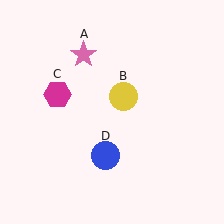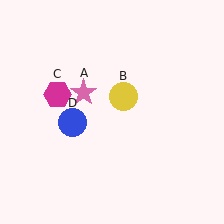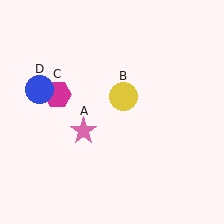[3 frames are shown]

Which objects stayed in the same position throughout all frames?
Yellow circle (object B) and magenta hexagon (object C) remained stationary.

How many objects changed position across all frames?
2 objects changed position: pink star (object A), blue circle (object D).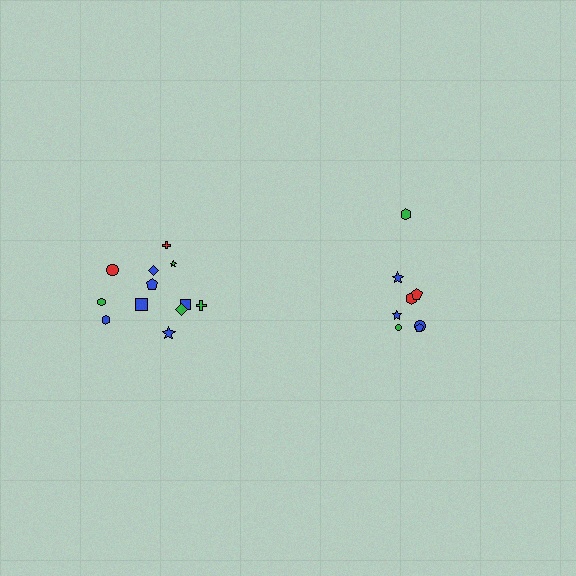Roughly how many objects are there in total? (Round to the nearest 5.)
Roughly 20 objects in total.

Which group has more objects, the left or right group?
The left group.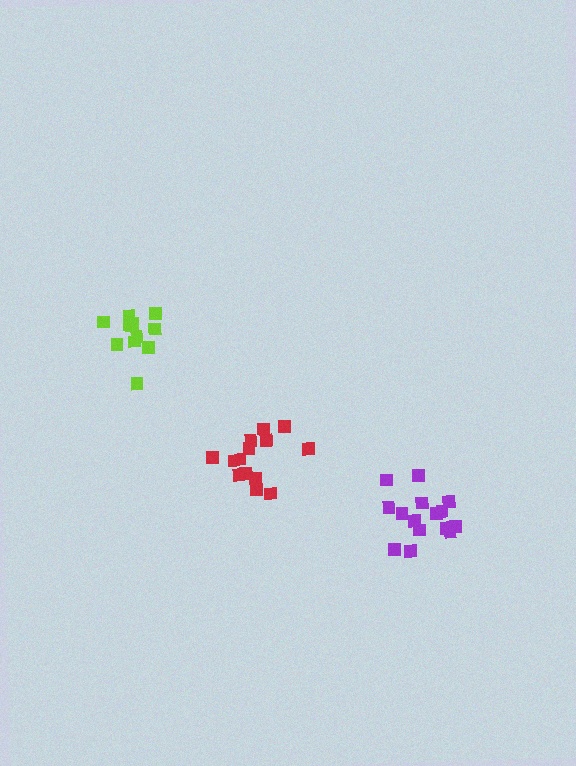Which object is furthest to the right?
The purple cluster is rightmost.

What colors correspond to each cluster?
The clusters are colored: red, lime, purple.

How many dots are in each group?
Group 1: 14 dots, Group 2: 12 dots, Group 3: 15 dots (41 total).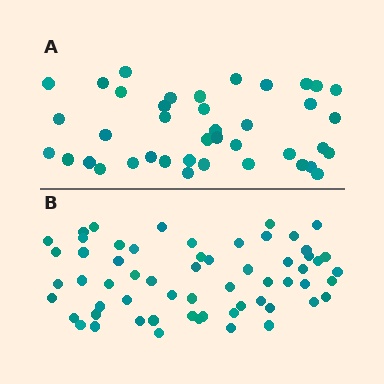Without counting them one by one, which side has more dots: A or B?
Region B (the bottom region) has more dots.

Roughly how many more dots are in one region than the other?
Region B has approximately 20 more dots than region A.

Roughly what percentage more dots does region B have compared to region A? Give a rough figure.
About 50% more.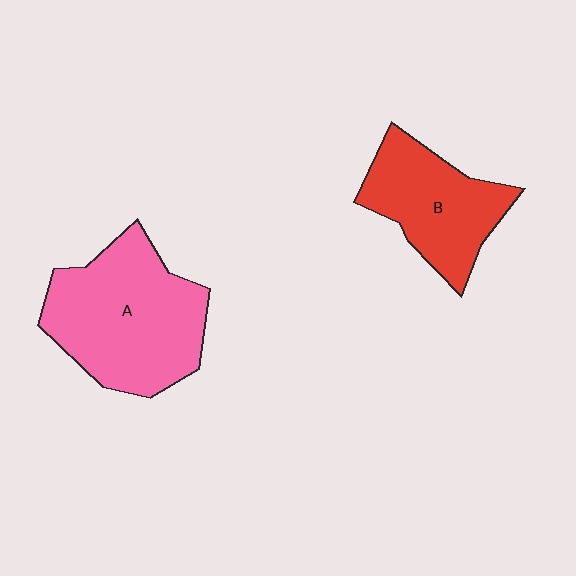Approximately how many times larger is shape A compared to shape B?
Approximately 1.5 times.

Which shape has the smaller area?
Shape B (red).